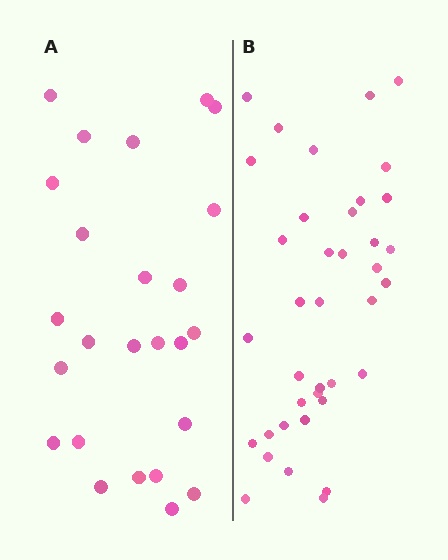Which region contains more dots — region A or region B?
Region B (the right region) has more dots.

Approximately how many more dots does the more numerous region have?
Region B has approximately 15 more dots than region A.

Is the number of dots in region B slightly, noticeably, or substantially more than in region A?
Region B has substantially more. The ratio is roughly 1.5 to 1.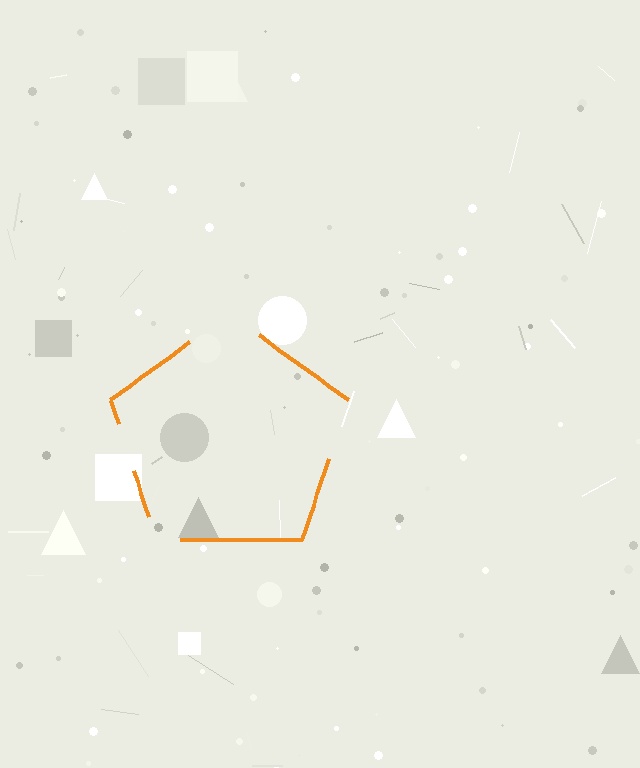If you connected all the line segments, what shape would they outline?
They would outline a pentagon.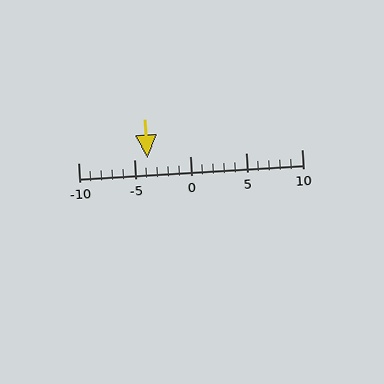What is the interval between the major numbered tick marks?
The major tick marks are spaced 5 units apart.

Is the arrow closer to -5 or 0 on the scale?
The arrow is closer to -5.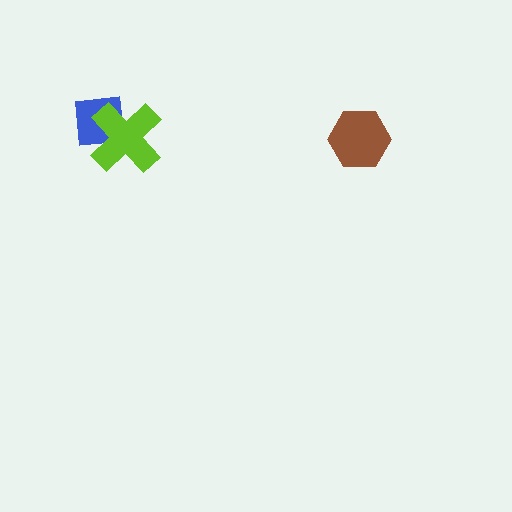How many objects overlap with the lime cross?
1 object overlaps with the lime cross.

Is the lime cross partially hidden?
No, no other shape covers it.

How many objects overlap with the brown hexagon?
0 objects overlap with the brown hexagon.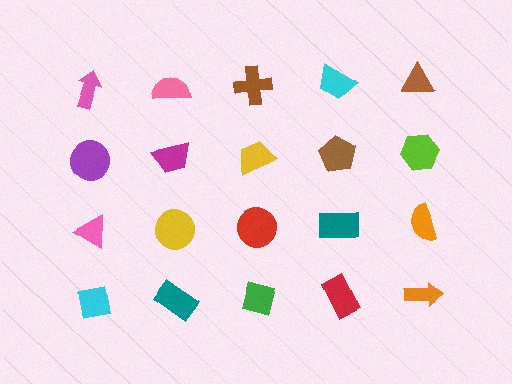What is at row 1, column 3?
A brown cross.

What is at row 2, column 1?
A purple circle.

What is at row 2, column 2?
A magenta trapezoid.